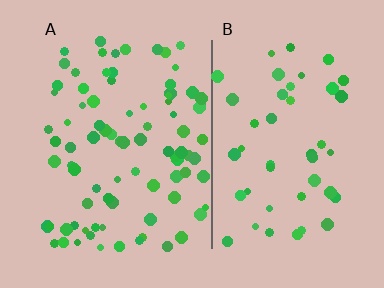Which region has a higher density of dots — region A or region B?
A (the left).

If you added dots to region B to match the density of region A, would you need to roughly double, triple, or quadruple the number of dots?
Approximately double.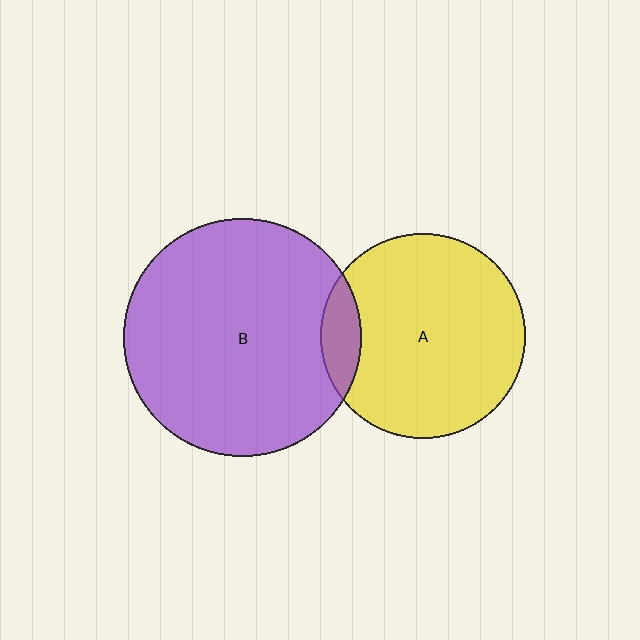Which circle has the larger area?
Circle B (purple).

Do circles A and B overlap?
Yes.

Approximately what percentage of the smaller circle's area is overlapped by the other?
Approximately 10%.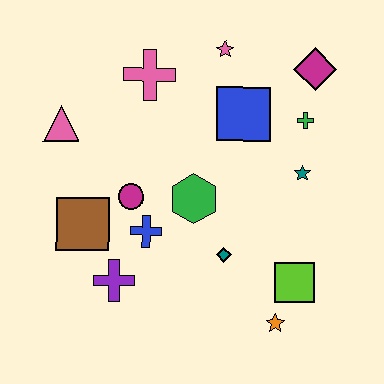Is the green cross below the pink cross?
Yes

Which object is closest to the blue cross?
The magenta circle is closest to the blue cross.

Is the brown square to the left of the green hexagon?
Yes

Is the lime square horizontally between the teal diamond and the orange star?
No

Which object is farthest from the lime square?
The pink triangle is farthest from the lime square.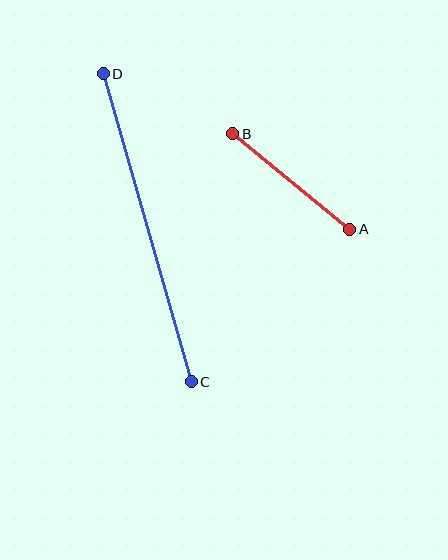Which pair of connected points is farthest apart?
Points C and D are farthest apart.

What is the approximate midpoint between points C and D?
The midpoint is at approximately (147, 228) pixels.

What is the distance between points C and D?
The distance is approximately 321 pixels.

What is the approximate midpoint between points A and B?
The midpoint is at approximately (291, 181) pixels.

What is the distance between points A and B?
The distance is approximately 151 pixels.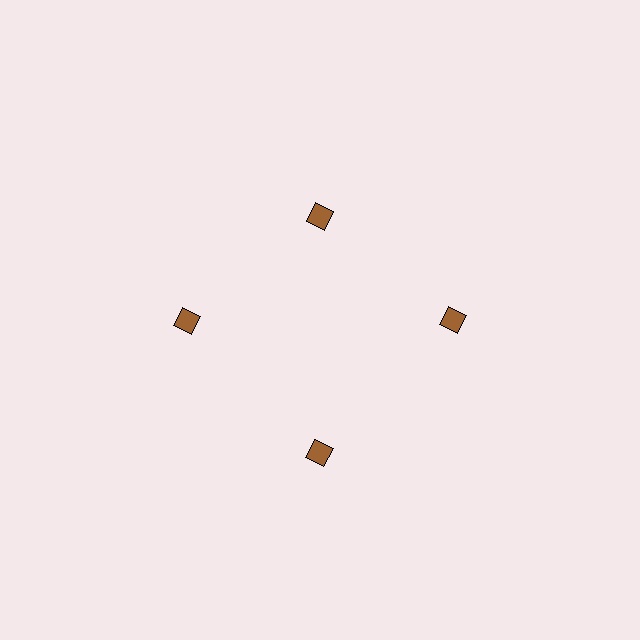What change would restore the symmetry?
The symmetry would be restored by moving it outward, back onto the ring so that all 4 squares sit at equal angles and equal distance from the center.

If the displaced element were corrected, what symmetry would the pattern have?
It would have 4-fold rotational symmetry — the pattern would map onto itself every 90 degrees.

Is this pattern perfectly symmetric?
No. The 4 brown squares are arranged in a ring, but one element near the 12 o'clock position is pulled inward toward the center, breaking the 4-fold rotational symmetry.